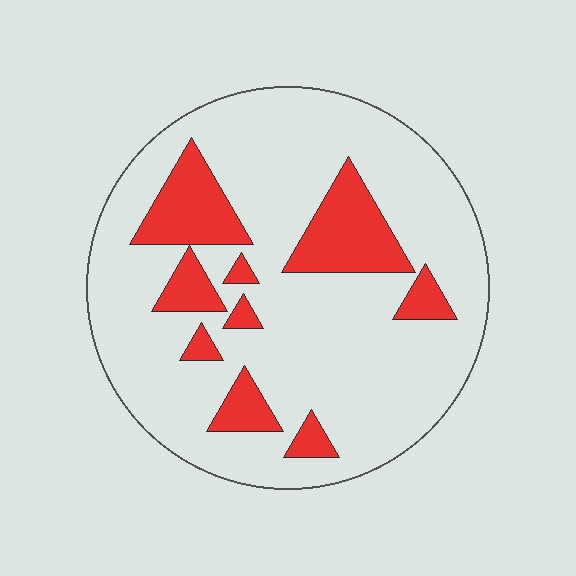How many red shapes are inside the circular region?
9.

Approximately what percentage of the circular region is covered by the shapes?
Approximately 20%.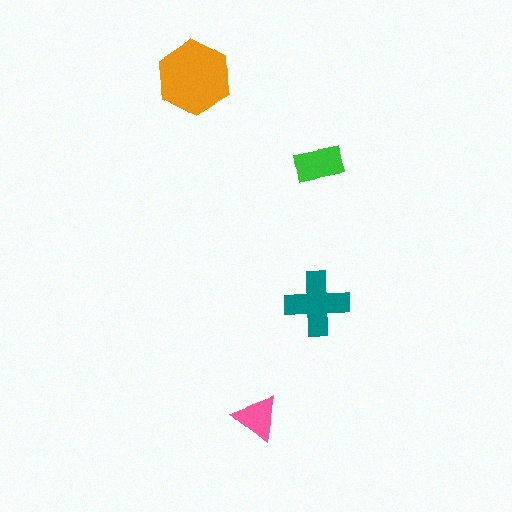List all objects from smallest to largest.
The pink triangle, the green rectangle, the teal cross, the orange hexagon.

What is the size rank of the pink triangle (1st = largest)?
4th.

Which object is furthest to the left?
The orange hexagon is leftmost.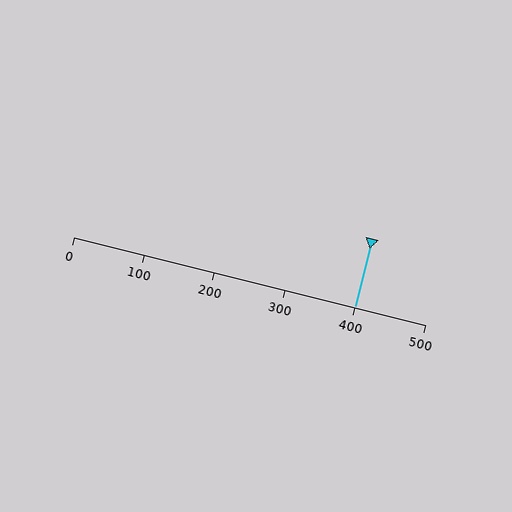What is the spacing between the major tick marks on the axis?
The major ticks are spaced 100 apart.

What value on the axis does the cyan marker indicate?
The marker indicates approximately 400.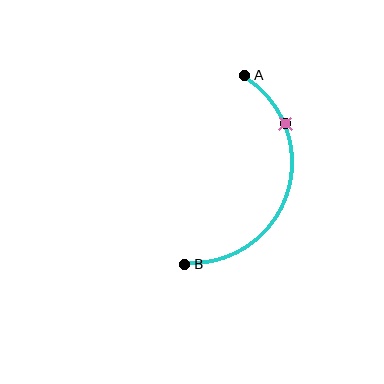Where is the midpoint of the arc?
The arc midpoint is the point on the curve farthest from the straight line joining A and B. It sits to the right of that line.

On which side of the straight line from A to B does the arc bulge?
The arc bulges to the right of the straight line connecting A and B.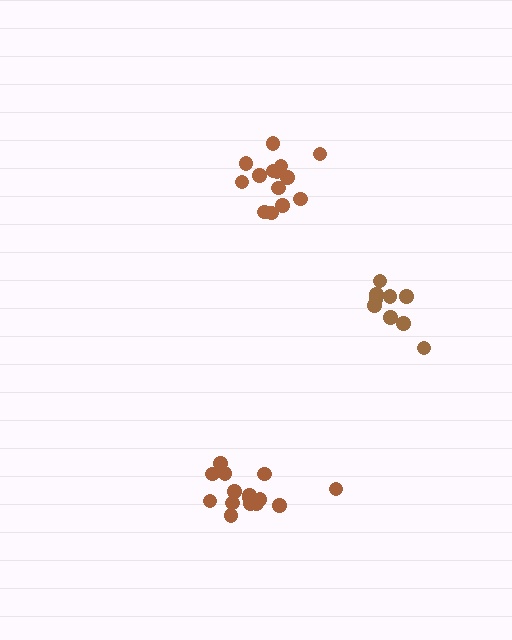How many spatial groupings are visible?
There are 3 spatial groupings.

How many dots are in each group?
Group 1: 9 dots, Group 2: 14 dots, Group 3: 15 dots (38 total).